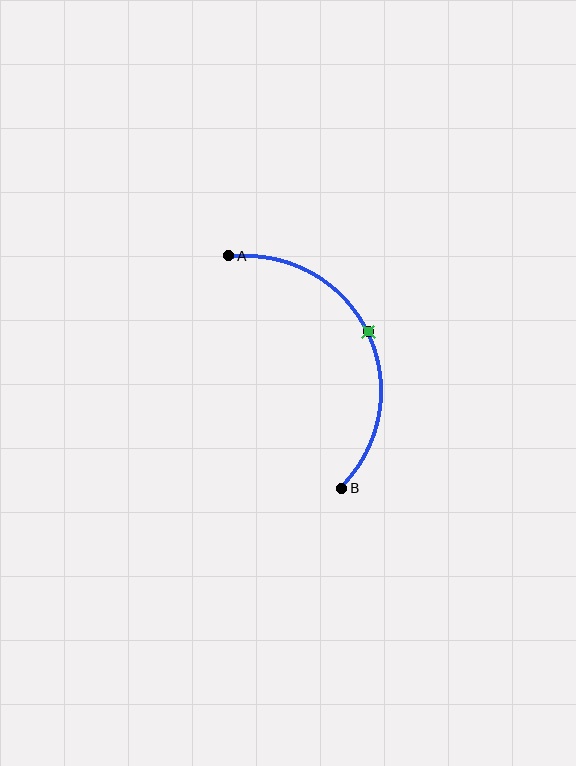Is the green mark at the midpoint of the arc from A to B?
Yes. The green mark lies on the arc at equal arc-length from both A and B — it is the arc midpoint.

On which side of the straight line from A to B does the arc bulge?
The arc bulges to the right of the straight line connecting A and B.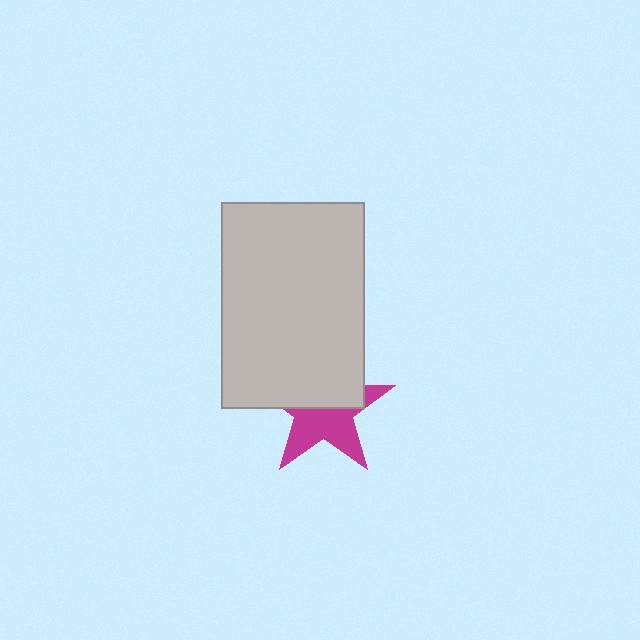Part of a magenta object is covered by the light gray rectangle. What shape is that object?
It is a star.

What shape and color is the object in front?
The object in front is a light gray rectangle.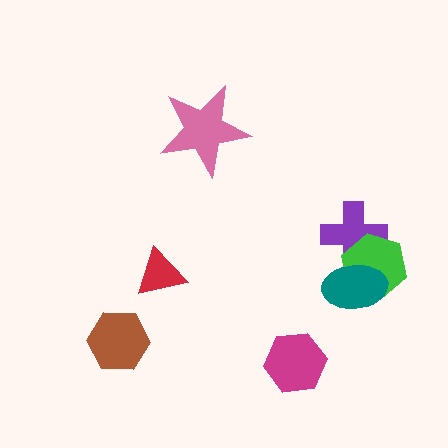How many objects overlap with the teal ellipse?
2 objects overlap with the teal ellipse.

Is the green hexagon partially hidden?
Yes, it is partially covered by another shape.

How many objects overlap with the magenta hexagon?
0 objects overlap with the magenta hexagon.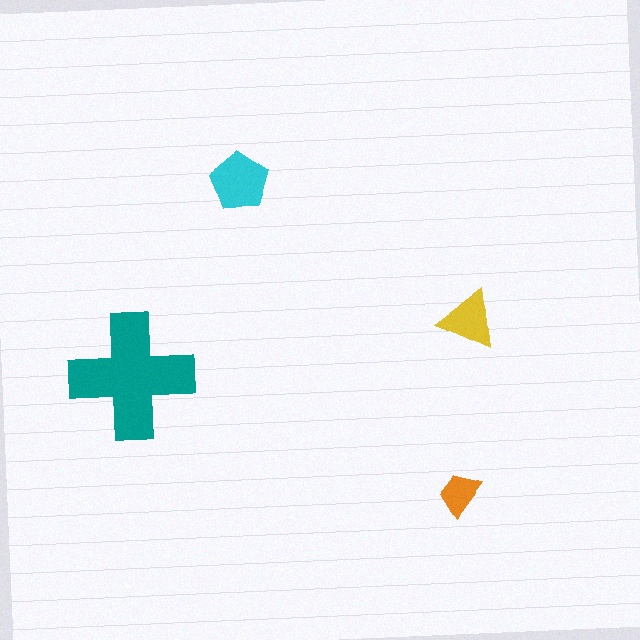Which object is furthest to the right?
The yellow triangle is rightmost.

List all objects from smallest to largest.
The orange trapezoid, the yellow triangle, the cyan pentagon, the teal cross.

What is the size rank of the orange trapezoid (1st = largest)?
4th.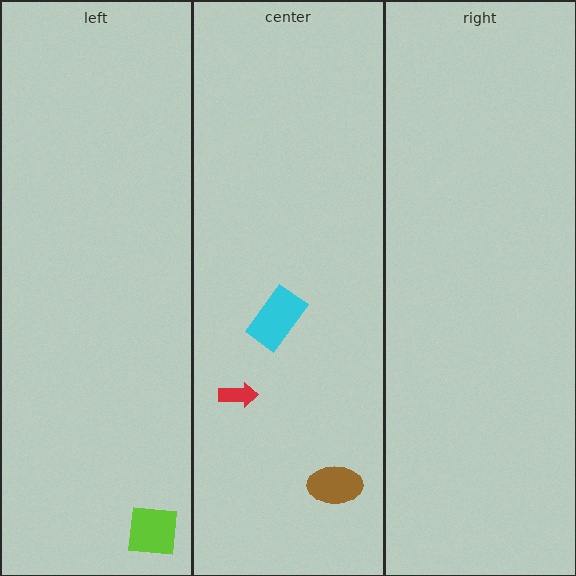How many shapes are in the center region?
3.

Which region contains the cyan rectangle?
The center region.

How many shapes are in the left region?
1.